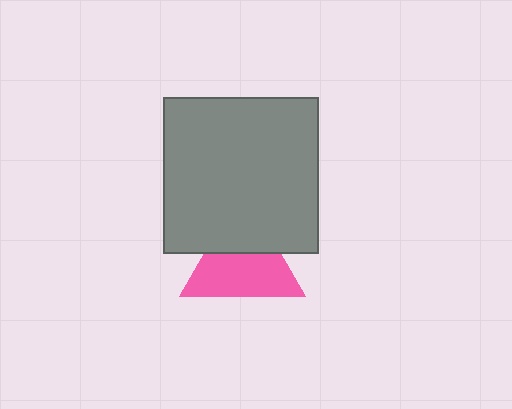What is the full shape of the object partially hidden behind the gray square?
The partially hidden object is a pink triangle.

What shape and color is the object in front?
The object in front is a gray square.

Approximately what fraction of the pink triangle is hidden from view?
Roughly 36% of the pink triangle is hidden behind the gray square.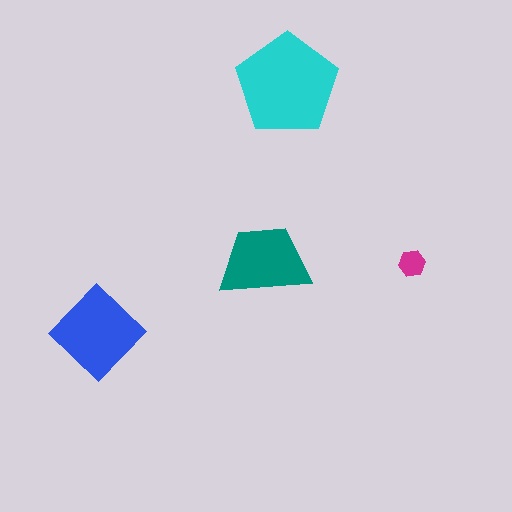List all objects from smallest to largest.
The magenta hexagon, the teal trapezoid, the blue diamond, the cyan pentagon.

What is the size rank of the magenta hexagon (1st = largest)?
4th.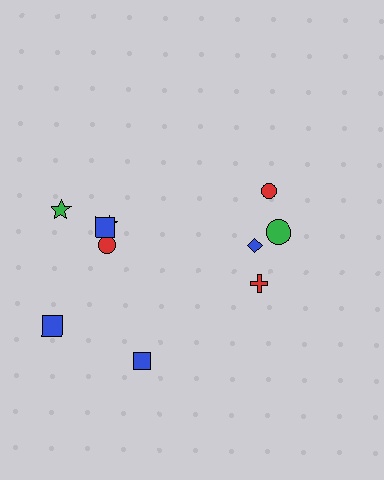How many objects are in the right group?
There are 4 objects.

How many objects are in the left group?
There are 6 objects.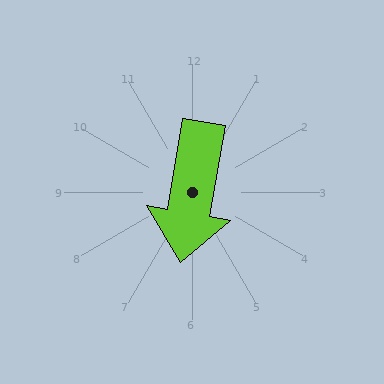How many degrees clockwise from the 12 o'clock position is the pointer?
Approximately 190 degrees.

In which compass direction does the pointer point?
South.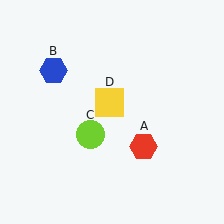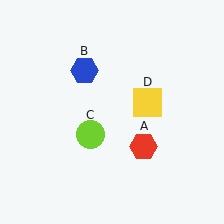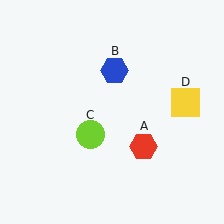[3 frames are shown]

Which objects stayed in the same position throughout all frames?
Red hexagon (object A) and lime circle (object C) remained stationary.